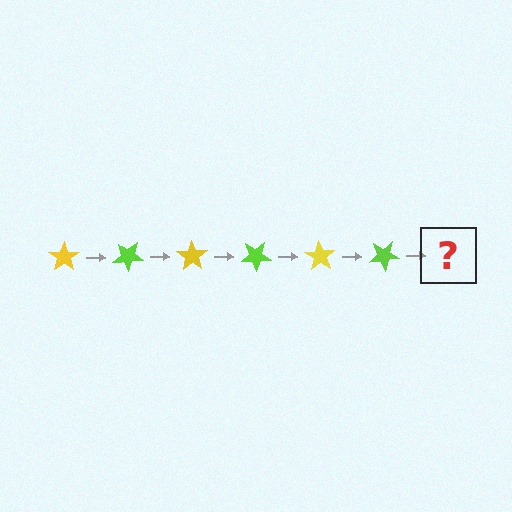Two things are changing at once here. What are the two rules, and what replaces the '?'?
The two rules are that it rotates 35 degrees each step and the color cycles through yellow and lime. The '?' should be a yellow star, rotated 210 degrees from the start.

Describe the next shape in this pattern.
It should be a yellow star, rotated 210 degrees from the start.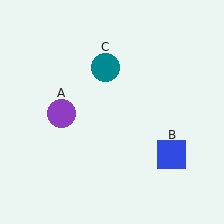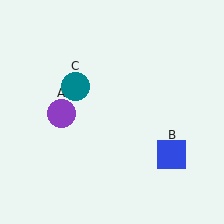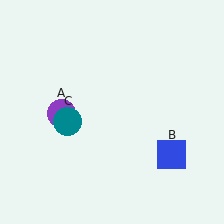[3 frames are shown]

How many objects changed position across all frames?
1 object changed position: teal circle (object C).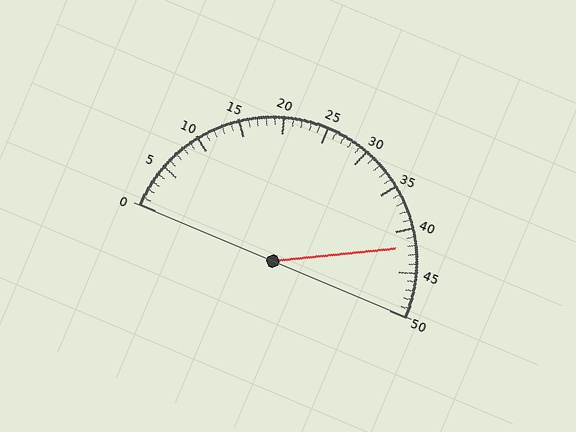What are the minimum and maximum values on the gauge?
The gauge ranges from 0 to 50.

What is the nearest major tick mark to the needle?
The nearest major tick mark is 40.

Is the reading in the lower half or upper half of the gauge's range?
The reading is in the upper half of the range (0 to 50).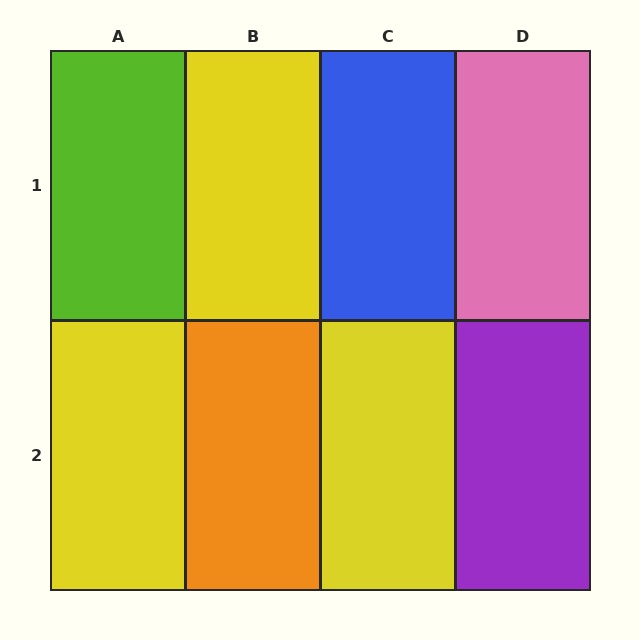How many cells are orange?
1 cell is orange.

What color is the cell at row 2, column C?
Yellow.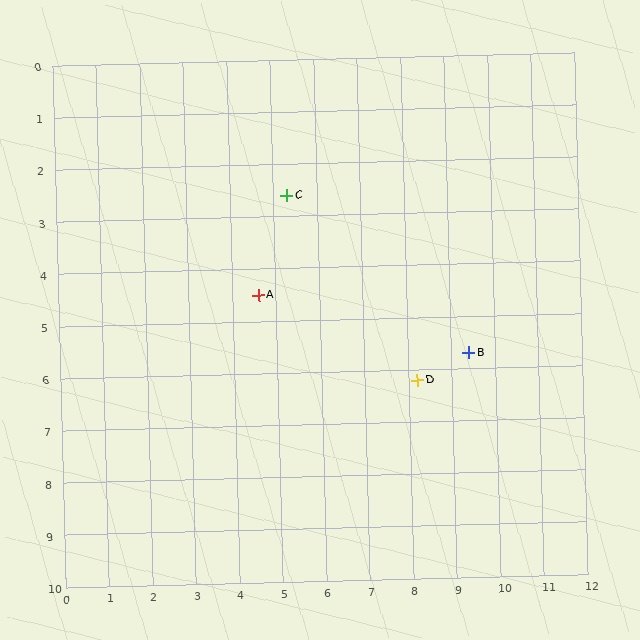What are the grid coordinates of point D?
Point D is at approximately (8.2, 6.2).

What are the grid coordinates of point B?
Point B is at approximately (9.4, 5.7).